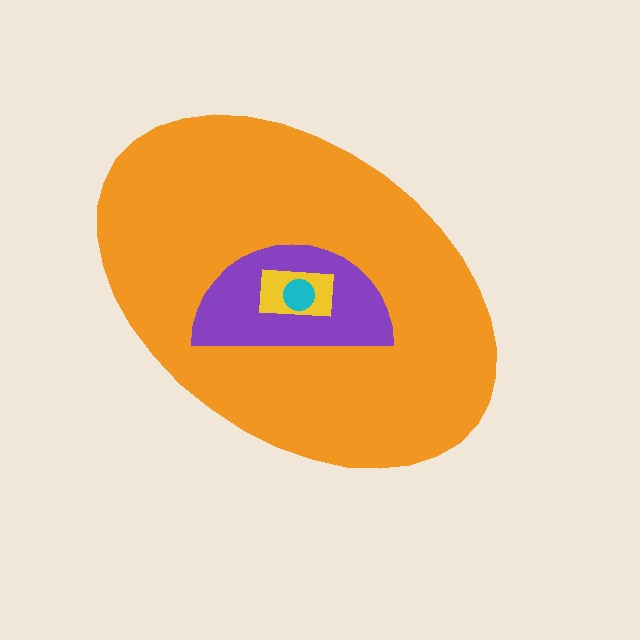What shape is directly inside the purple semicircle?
The yellow rectangle.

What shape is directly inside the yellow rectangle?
The cyan circle.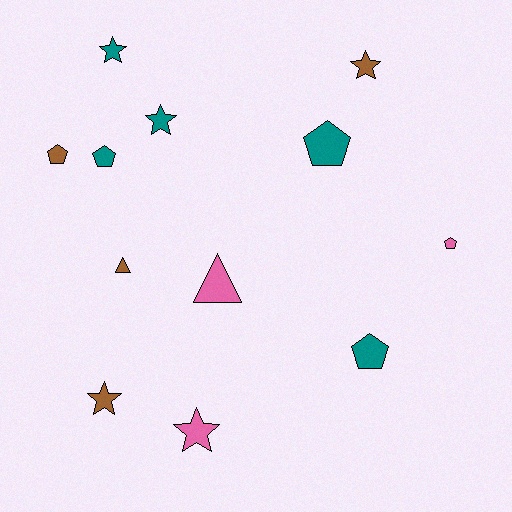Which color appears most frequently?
Teal, with 5 objects.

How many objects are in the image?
There are 12 objects.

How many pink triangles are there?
There is 1 pink triangle.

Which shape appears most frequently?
Pentagon, with 5 objects.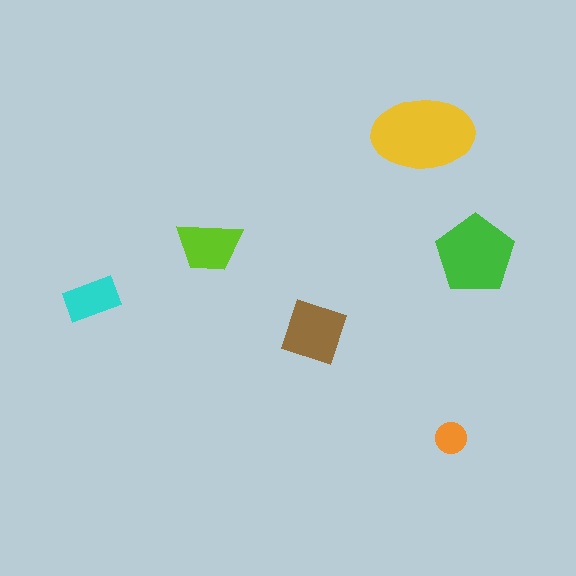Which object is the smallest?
The orange circle.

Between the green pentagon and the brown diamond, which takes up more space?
The green pentagon.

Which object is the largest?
The yellow ellipse.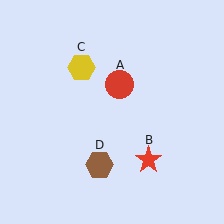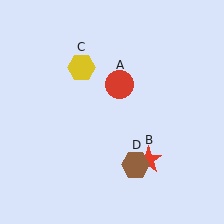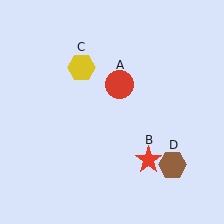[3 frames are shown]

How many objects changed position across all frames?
1 object changed position: brown hexagon (object D).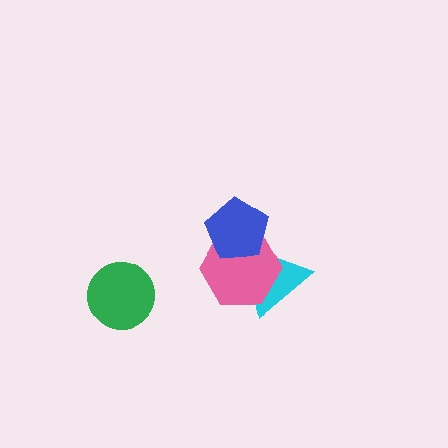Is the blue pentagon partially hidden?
No, no other shape covers it.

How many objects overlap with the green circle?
0 objects overlap with the green circle.